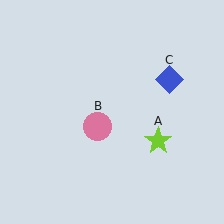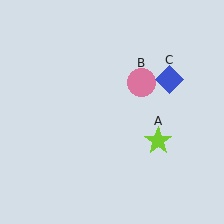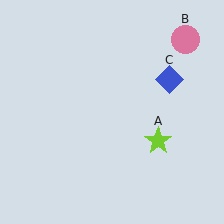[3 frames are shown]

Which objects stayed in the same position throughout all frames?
Lime star (object A) and blue diamond (object C) remained stationary.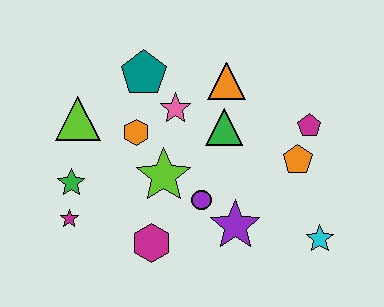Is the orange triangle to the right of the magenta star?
Yes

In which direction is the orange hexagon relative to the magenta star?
The orange hexagon is above the magenta star.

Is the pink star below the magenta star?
No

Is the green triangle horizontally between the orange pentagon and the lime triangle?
Yes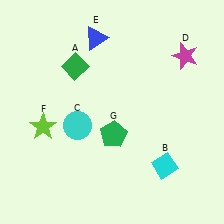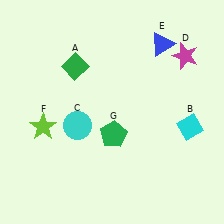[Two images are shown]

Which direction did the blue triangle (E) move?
The blue triangle (E) moved right.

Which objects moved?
The objects that moved are: the cyan diamond (B), the blue triangle (E).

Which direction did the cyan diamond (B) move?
The cyan diamond (B) moved up.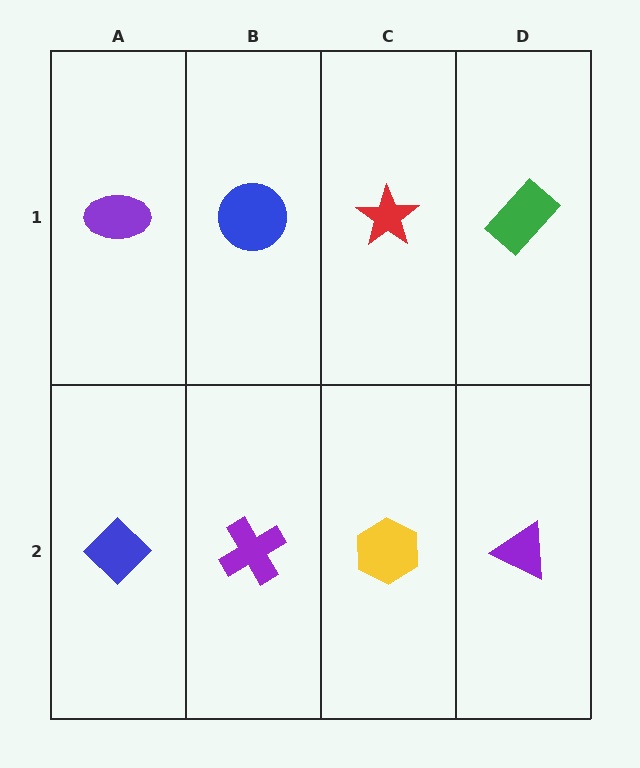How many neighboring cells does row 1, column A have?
2.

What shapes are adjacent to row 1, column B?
A purple cross (row 2, column B), a purple ellipse (row 1, column A), a red star (row 1, column C).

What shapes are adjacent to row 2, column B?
A blue circle (row 1, column B), a blue diamond (row 2, column A), a yellow hexagon (row 2, column C).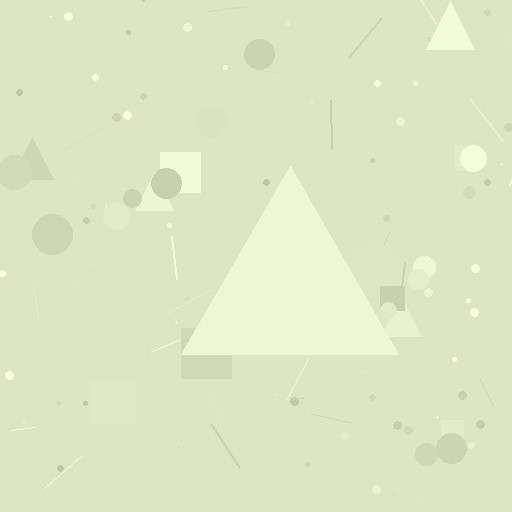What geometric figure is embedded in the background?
A triangle is embedded in the background.